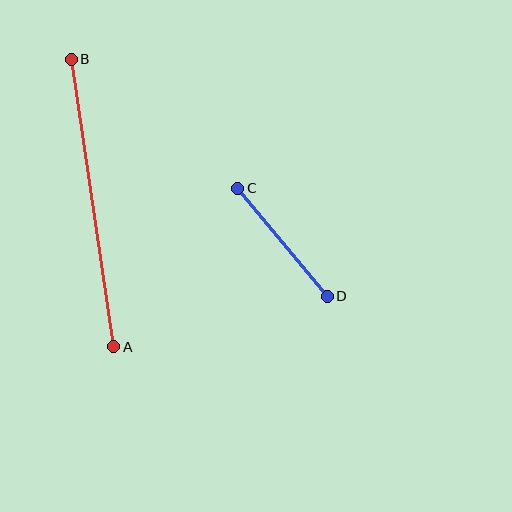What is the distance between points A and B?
The distance is approximately 291 pixels.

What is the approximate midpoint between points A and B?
The midpoint is at approximately (92, 203) pixels.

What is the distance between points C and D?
The distance is approximately 140 pixels.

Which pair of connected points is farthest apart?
Points A and B are farthest apart.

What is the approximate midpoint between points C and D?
The midpoint is at approximately (283, 242) pixels.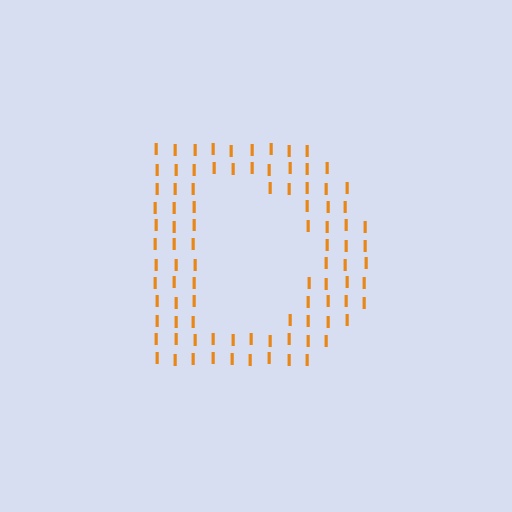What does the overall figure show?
The overall figure shows the letter D.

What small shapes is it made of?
It is made of small letter I's.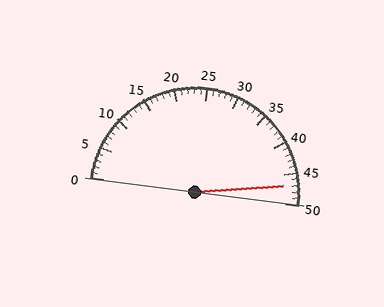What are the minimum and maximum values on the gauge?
The gauge ranges from 0 to 50.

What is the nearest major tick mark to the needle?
The nearest major tick mark is 45.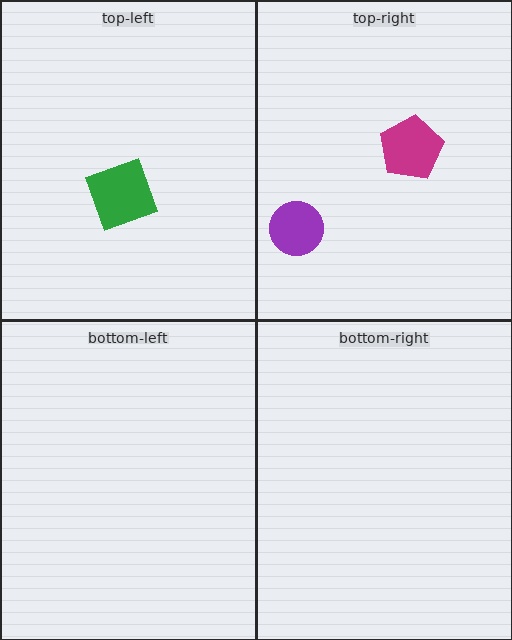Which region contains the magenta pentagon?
The top-right region.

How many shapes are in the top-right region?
2.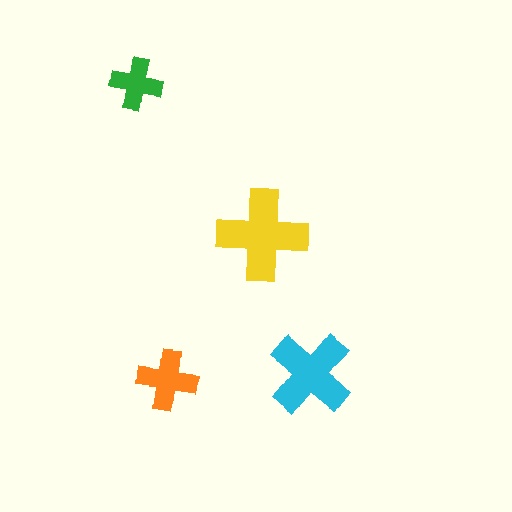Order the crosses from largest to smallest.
the yellow one, the cyan one, the orange one, the green one.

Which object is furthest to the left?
The green cross is leftmost.